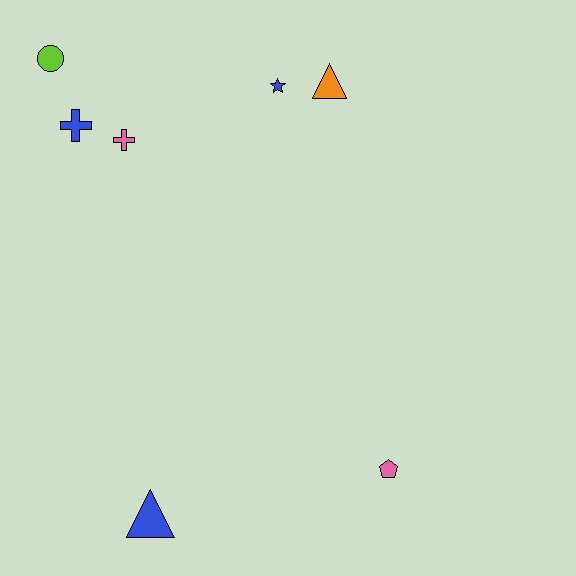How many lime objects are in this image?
There is 1 lime object.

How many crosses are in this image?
There are 2 crosses.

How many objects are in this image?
There are 7 objects.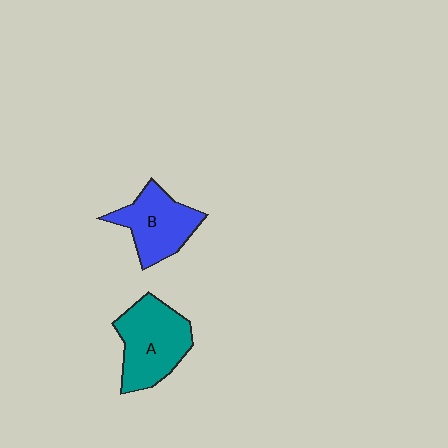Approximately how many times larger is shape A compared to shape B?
Approximately 1.2 times.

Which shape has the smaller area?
Shape B (blue).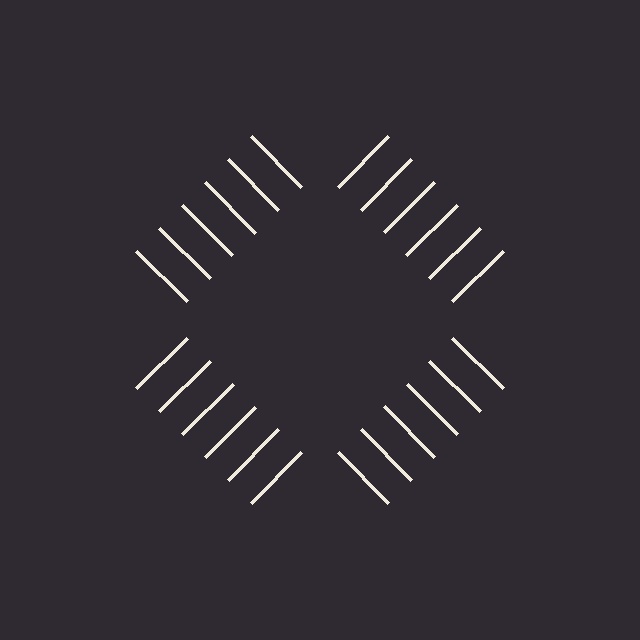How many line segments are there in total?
24 — 6 along each of the 4 edges.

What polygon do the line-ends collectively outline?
An illusory square — the line segments terminate on its edges but no continuous stroke is drawn.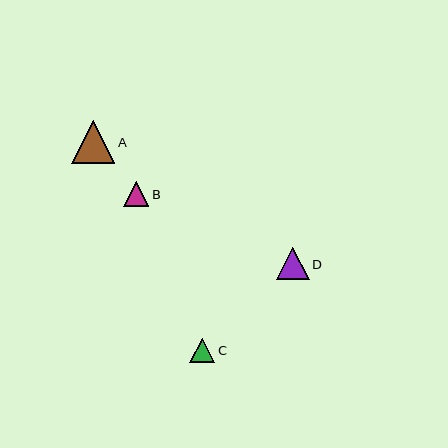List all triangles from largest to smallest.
From largest to smallest: A, D, B, C.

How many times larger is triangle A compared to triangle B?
Triangle A is approximately 1.7 times the size of triangle B.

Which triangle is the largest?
Triangle A is the largest with a size of approximately 43 pixels.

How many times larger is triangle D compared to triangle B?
Triangle D is approximately 1.3 times the size of triangle B.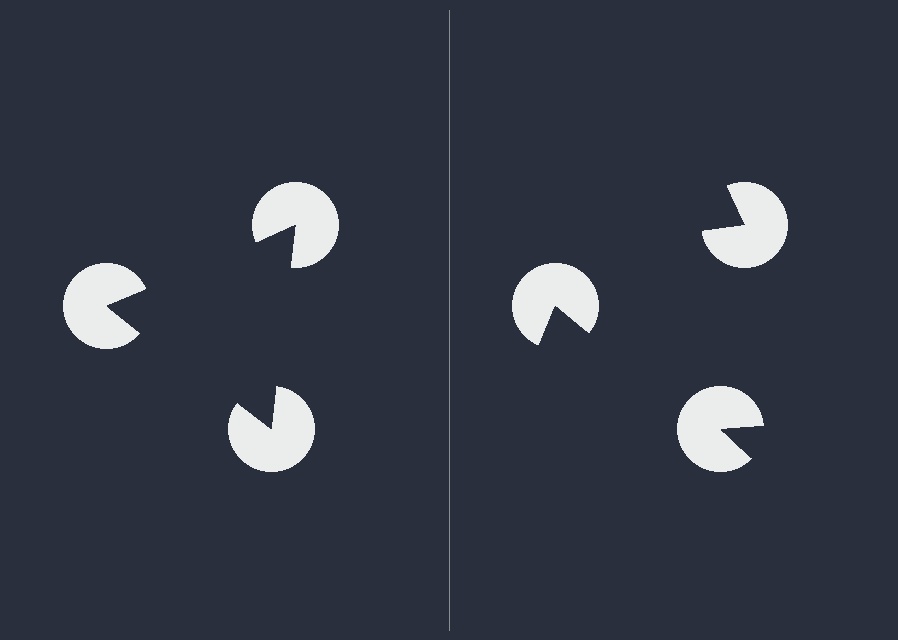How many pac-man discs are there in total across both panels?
6 — 3 on each side.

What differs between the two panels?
The pac-man discs are positioned identically on both sides; only the wedge orientations differ. On the left they align to a triangle; on the right they are misaligned.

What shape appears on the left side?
An illusory triangle.